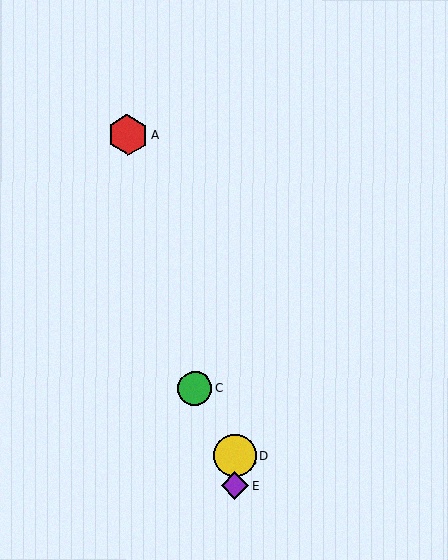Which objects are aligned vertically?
Objects B, D, E are aligned vertically.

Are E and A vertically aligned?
No, E is at x≈235 and A is at x≈128.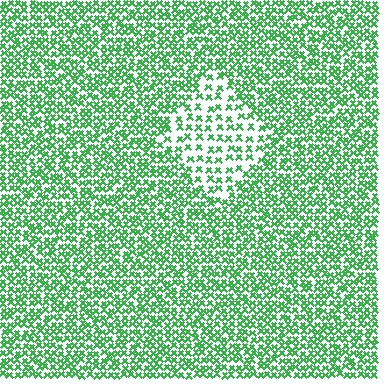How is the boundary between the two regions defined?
The boundary is defined by a change in element density (approximately 2.1x ratio). All elements are the same color, size, and shape.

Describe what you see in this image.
The image contains small green elements arranged at two different densities. A diamond-shaped region is visible where the elements are less densely packed than the surrounding area.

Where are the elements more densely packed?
The elements are more densely packed outside the diamond boundary.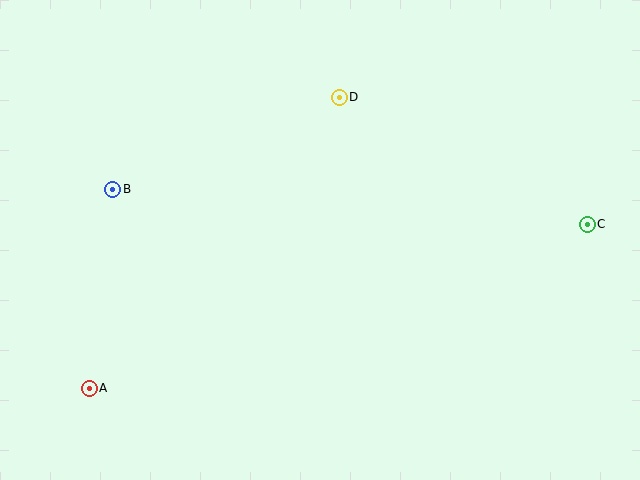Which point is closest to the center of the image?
Point D at (339, 97) is closest to the center.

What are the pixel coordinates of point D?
Point D is at (339, 97).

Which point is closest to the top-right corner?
Point C is closest to the top-right corner.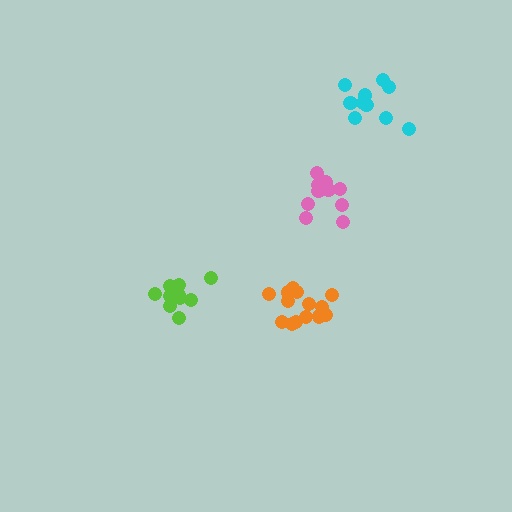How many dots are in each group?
Group 1: 10 dots, Group 2: 10 dots, Group 3: 10 dots, Group 4: 15 dots (45 total).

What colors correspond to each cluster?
The clusters are colored: cyan, lime, pink, orange.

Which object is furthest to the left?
The lime cluster is leftmost.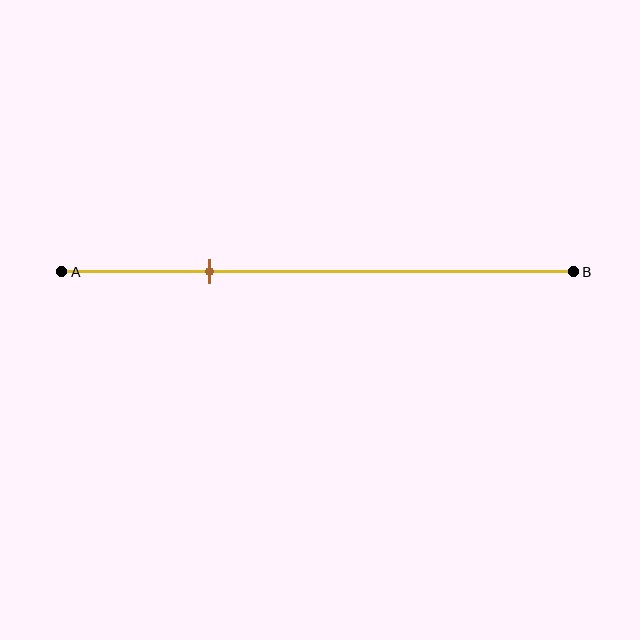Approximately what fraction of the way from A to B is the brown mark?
The brown mark is approximately 30% of the way from A to B.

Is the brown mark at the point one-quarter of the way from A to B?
No, the mark is at about 30% from A, not at the 25% one-quarter point.